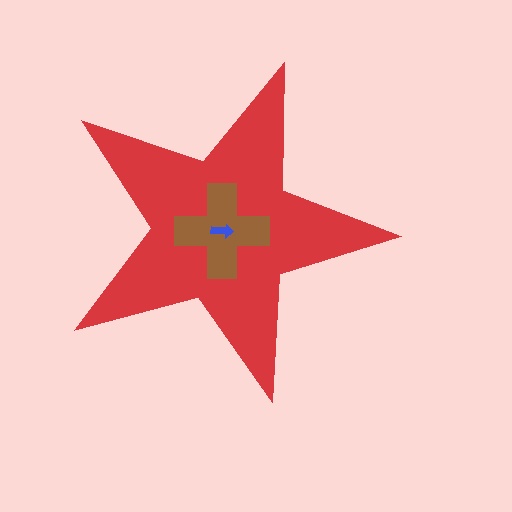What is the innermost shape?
The blue arrow.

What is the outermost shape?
The red star.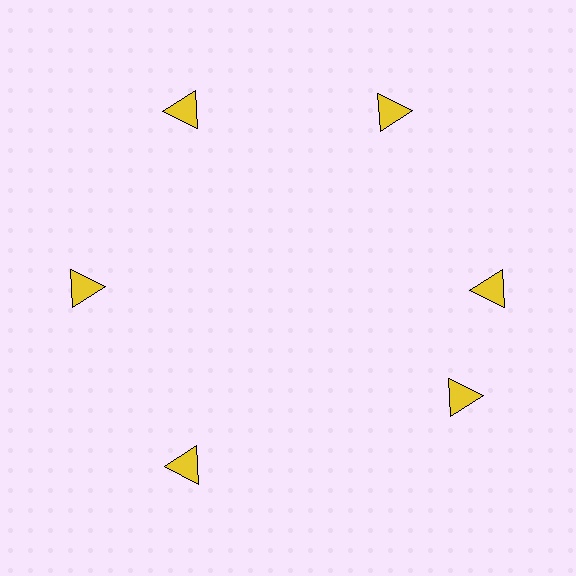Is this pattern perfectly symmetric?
No. The 6 yellow triangles are arranged in a ring, but one element near the 5 o'clock position is rotated out of alignment along the ring, breaking the 6-fold rotational symmetry.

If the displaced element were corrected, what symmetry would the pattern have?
It would have 6-fold rotational symmetry — the pattern would map onto itself every 60 degrees.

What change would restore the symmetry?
The symmetry would be restored by rotating it back into even spacing with its neighbors so that all 6 triangles sit at equal angles and equal distance from the center.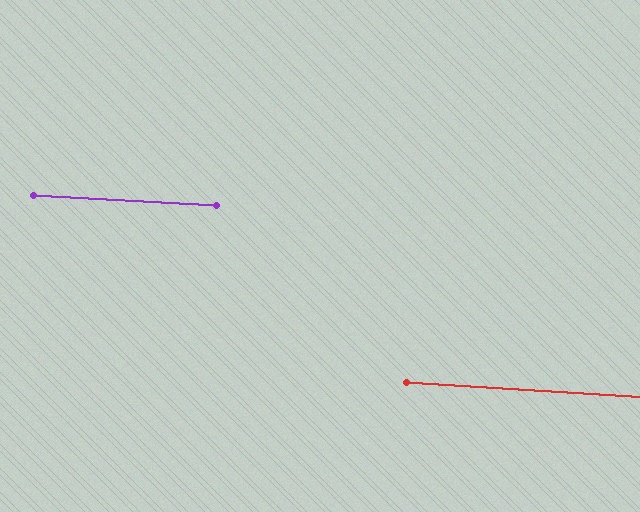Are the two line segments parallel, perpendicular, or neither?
Parallel — their directions differ by only 0.5°.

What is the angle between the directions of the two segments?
Approximately 1 degree.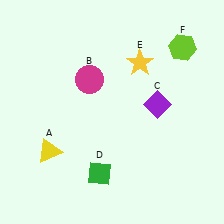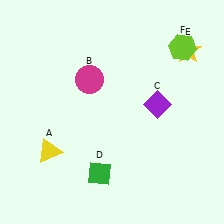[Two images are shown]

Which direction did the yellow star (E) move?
The yellow star (E) moved right.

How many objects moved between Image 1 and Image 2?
1 object moved between the two images.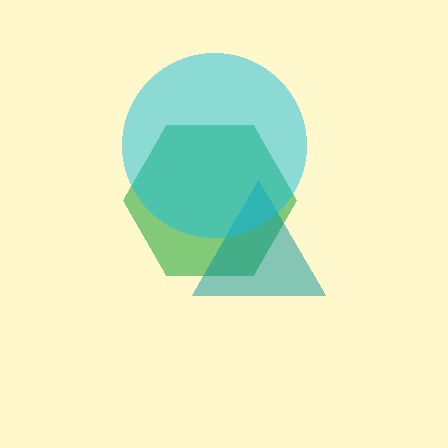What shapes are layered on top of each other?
The layered shapes are: a green hexagon, a teal triangle, a cyan circle.